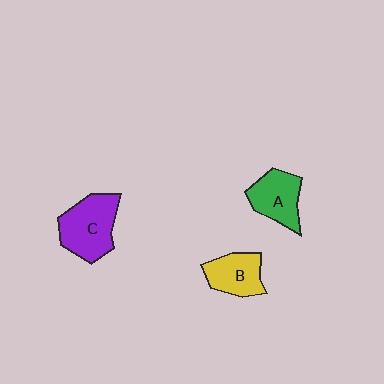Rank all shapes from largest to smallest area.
From largest to smallest: C (purple), A (green), B (yellow).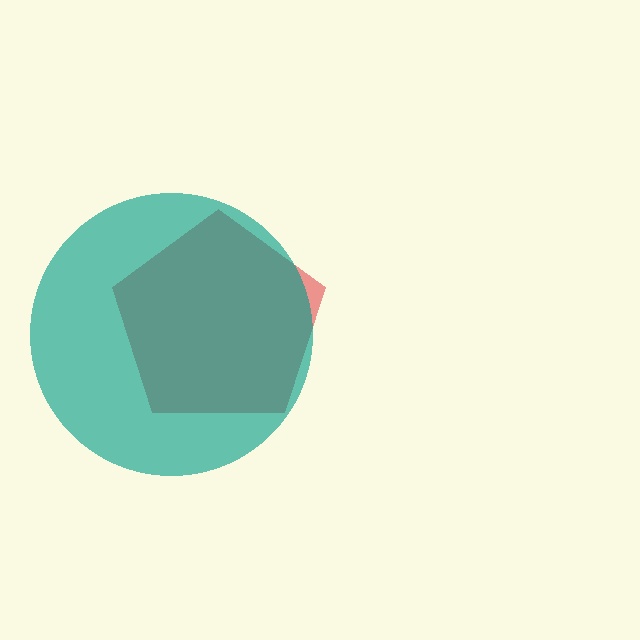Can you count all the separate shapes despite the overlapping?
Yes, there are 2 separate shapes.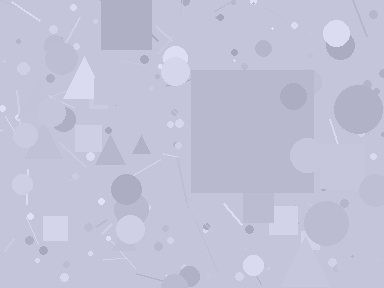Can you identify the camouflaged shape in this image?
The camouflaged shape is a square.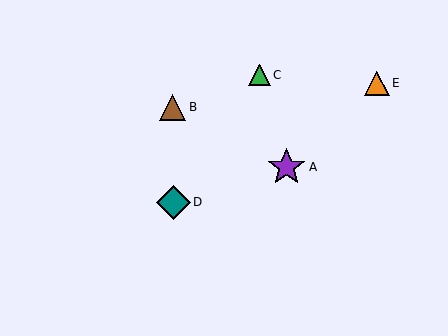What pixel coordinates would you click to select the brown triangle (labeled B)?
Click at (172, 107) to select the brown triangle B.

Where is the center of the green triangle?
The center of the green triangle is at (259, 75).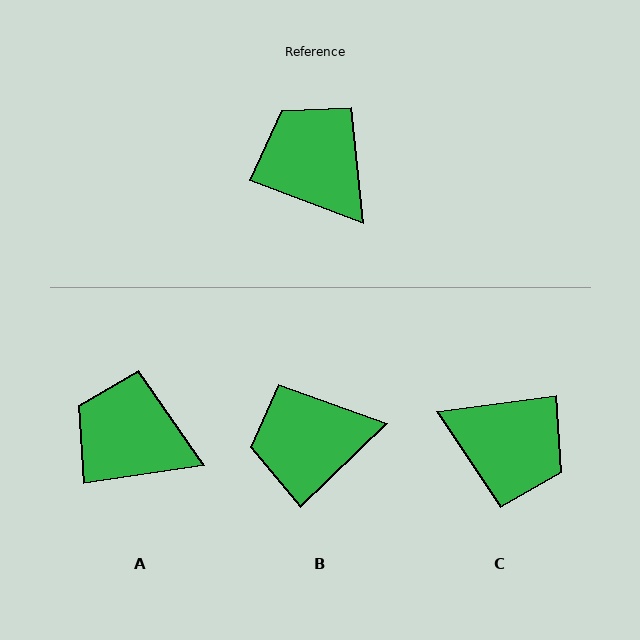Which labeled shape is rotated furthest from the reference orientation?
C, about 152 degrees away.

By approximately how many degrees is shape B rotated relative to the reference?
Approximately 64 degrees counter-clockwise.